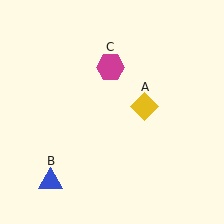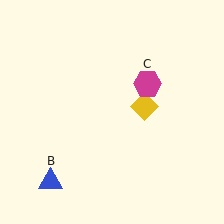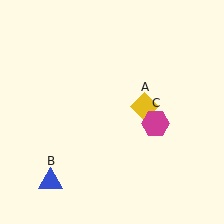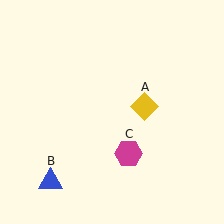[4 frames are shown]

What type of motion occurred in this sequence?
The magenta hexagon (object C) rotated clockwise around the center of the scene.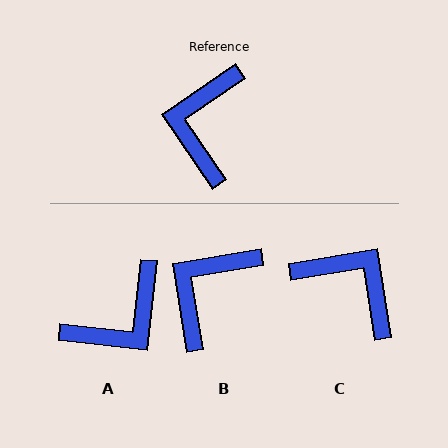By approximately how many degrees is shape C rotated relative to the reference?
Approximately 115 degrees clockwise.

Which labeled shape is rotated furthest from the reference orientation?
A, about 139 degrees away.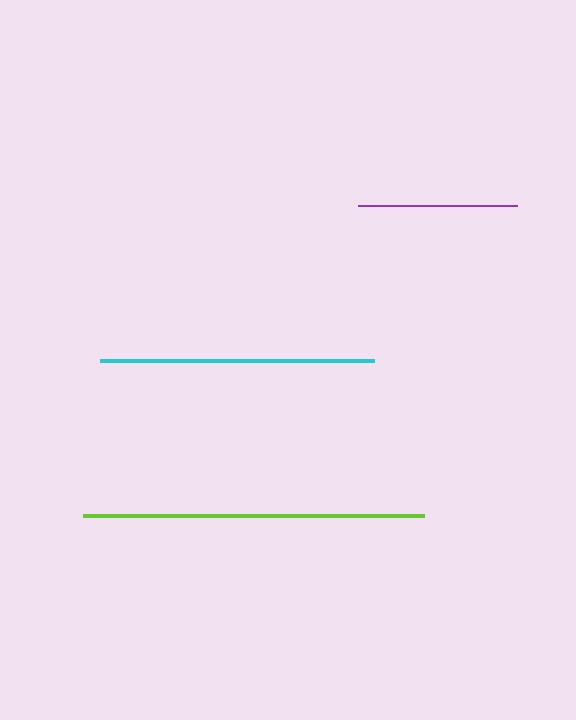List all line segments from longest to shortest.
From longest to shortest: lime, cyan, purple.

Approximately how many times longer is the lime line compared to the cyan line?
The lime line is approximately 1.2 times the length of the cyan line.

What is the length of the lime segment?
The lime segment is approximately 341 pixels long.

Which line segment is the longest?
The lime line is the longest at approximately 341 pixels.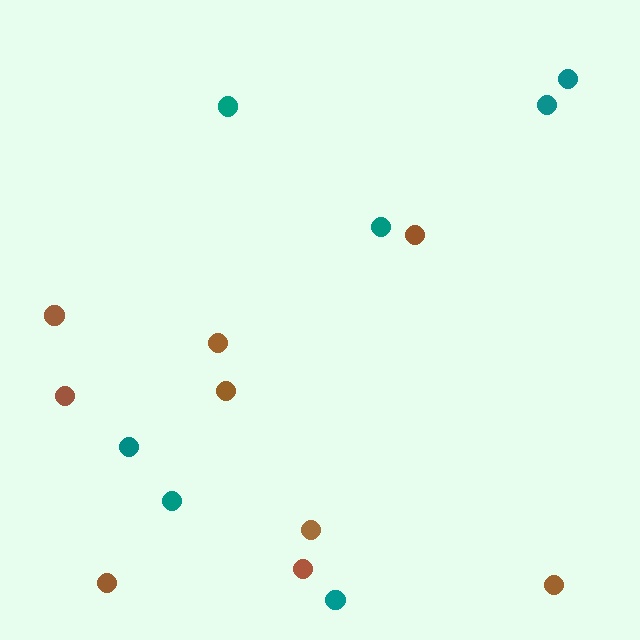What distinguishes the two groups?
There are 2 groups: one group of brown circles (9) and one group of teal circles (7).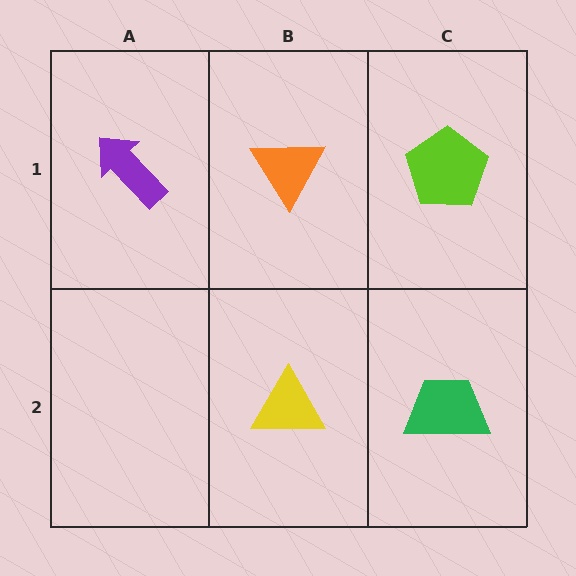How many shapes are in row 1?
3 shapes.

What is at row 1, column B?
An orange triangle.